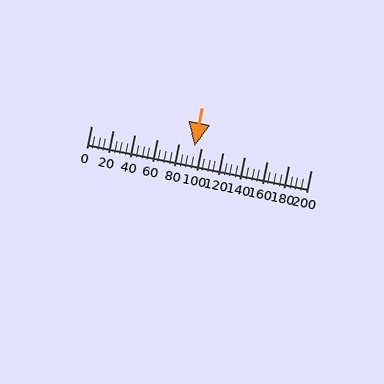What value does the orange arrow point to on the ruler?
The orange arrow points to approximately 94.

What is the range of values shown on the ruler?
The ruler shows values from 0 to 200.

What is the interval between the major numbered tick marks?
The major tick marks are spaced 20 units apart.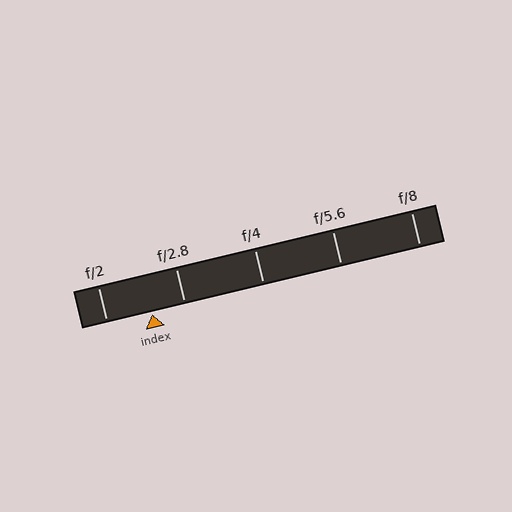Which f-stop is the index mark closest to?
The index mark is closest to f/2.8.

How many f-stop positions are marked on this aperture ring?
There are 5 f-stop positions marked.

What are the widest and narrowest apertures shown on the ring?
The widest aperture shown is f/2 and the narrowest is f/8.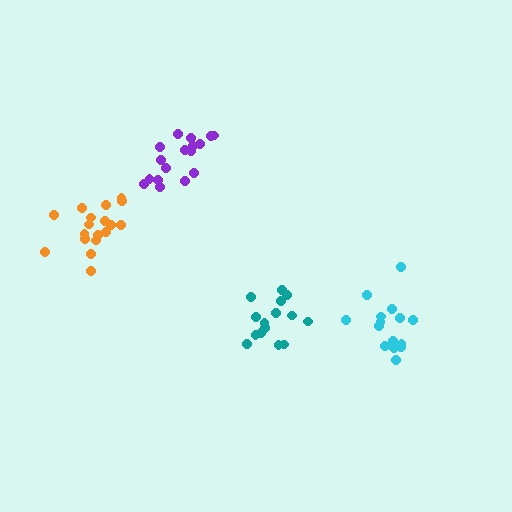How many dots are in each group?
Group 1: 15 dots, Group 2: 18 dots, Group 3: 17 dots, Group 4: 15 dots (65 total).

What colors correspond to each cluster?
The clusters are colored: teal, orange, purple, cyan.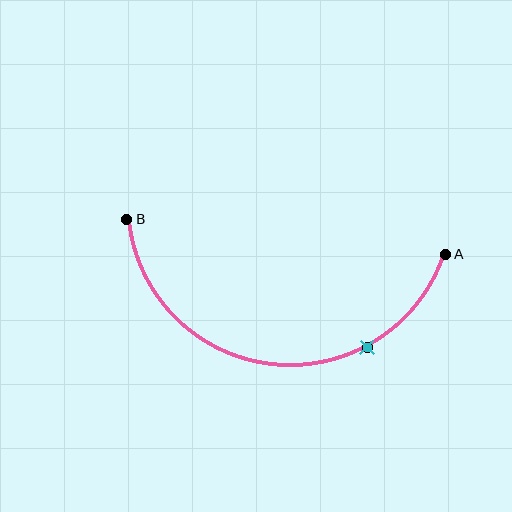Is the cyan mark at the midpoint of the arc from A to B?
No. The cyan mark lies on the arc but is closer to endpoint A. The arc midpoint would be at the point on the curve equidistant along the arc from both A and B.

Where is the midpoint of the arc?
The arc midpoint is the point on the curve farthest from the straight line joining A and B. It sits below that line.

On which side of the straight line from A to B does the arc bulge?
The arc bulges below the straight line connecting A and B.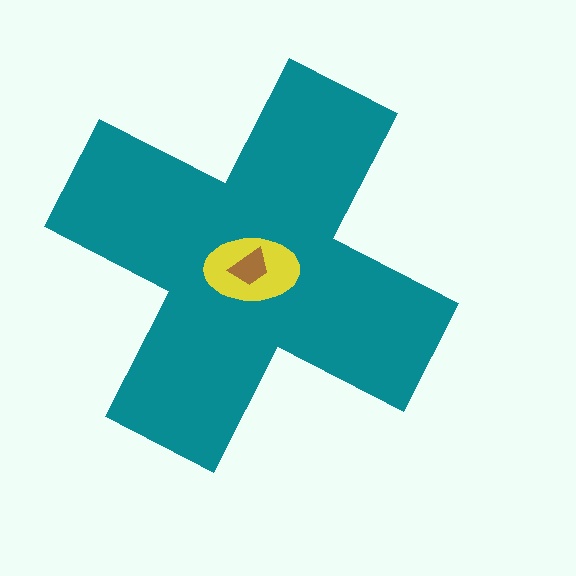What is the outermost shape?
The teal cross.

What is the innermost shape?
The brown trapezoid.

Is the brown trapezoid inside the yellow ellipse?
Yes.